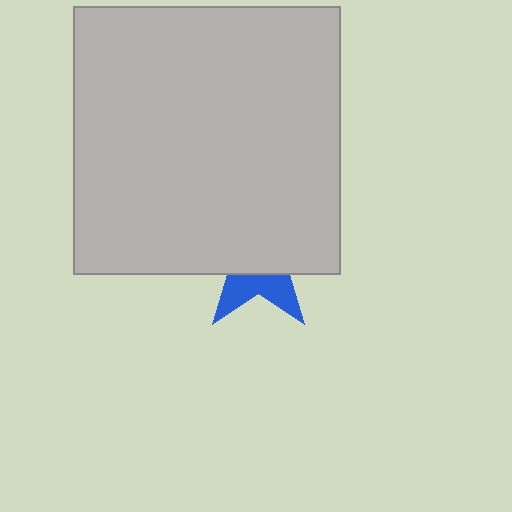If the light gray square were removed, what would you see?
You would see the complete blue star.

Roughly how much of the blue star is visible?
A small part of it is visible (roughly 34%).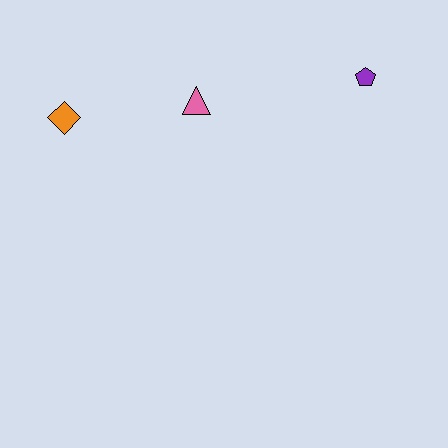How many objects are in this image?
There are 3 objects.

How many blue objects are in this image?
There are no blue objects.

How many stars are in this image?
There are no stars.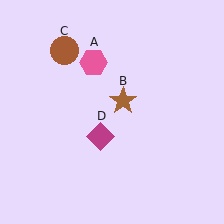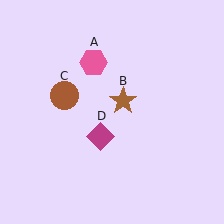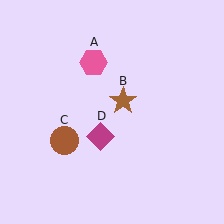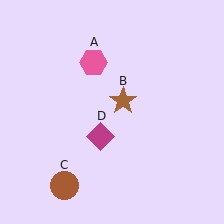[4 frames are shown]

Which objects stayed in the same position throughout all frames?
Pink hexagon (object A) and brown star (object B) and magenta diamond (object D) remained stationary.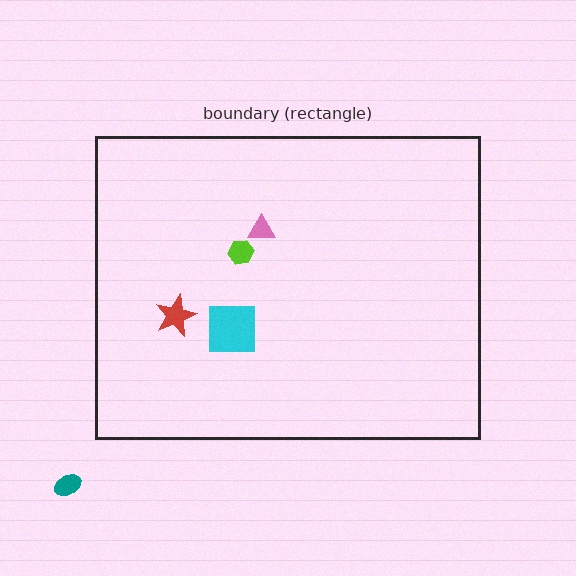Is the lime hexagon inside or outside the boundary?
Inside.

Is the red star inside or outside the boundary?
Inside.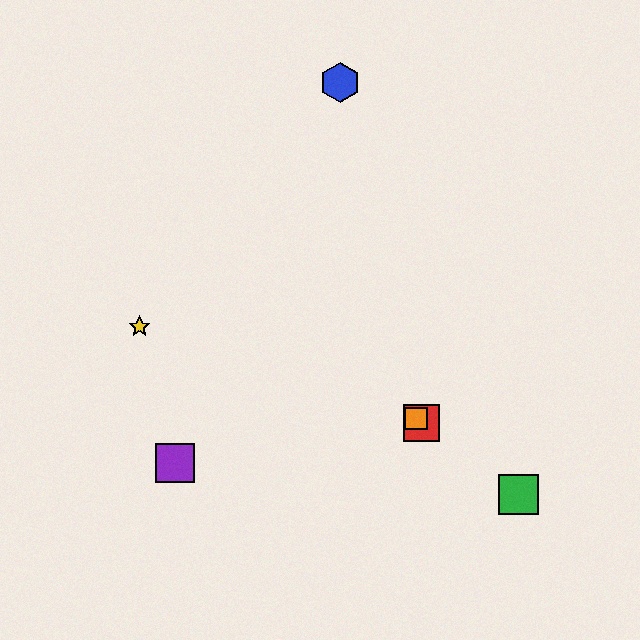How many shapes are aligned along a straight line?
3 shapes (the red square, the green square, the orange square) are aligned along a straight line.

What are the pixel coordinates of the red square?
The red square is at (421, 423).